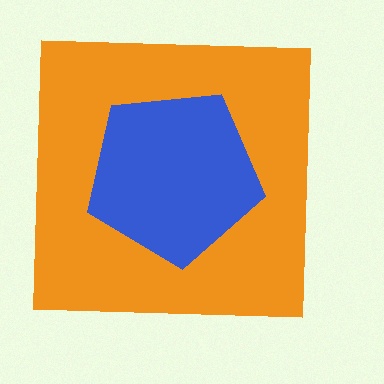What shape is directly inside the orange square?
The blue pentagon.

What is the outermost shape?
The orange square.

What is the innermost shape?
The blue pentagon.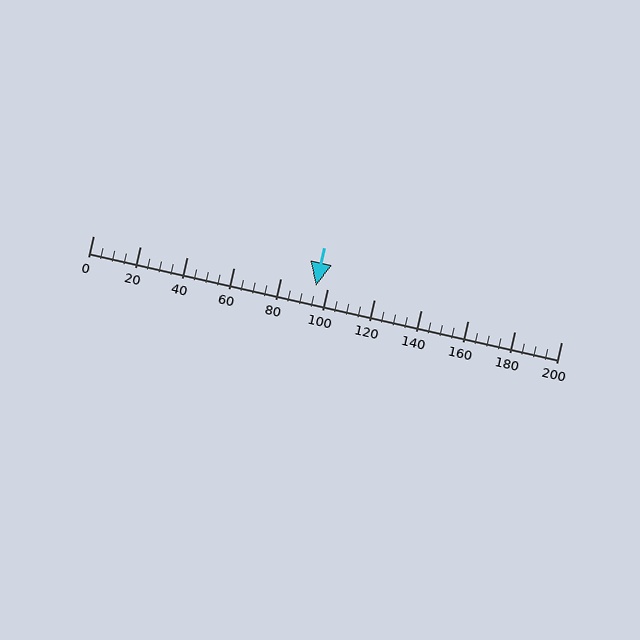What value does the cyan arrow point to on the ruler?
The cyan arrow points to approximately 95.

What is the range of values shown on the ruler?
The ruler shows values from 0 to 200.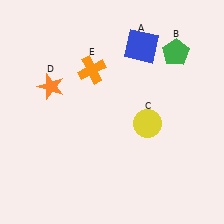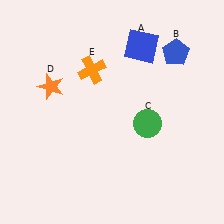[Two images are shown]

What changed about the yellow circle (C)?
In Image 1, C is yellow. In Image 2, it changed to green.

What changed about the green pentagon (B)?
In Image 1, B is green. In Image 2, it changed to blue.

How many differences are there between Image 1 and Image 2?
There are 2 differences between the two images.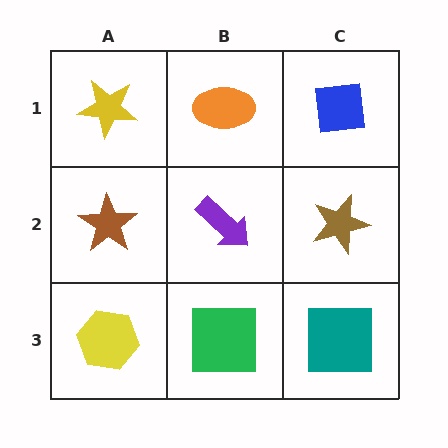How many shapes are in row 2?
3 shapes.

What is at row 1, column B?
An orange ellipse.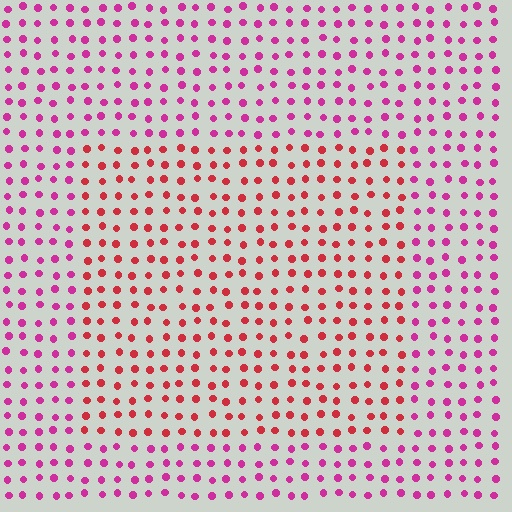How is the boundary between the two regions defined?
The boundary is defined purely by a slight shift in hue (about 36 degrees). Spacing, size, and orientation are identical on both sides.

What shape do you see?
I see a rectangle.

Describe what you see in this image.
The image is filled with small magenta elements in a uniform arrangement. A rectangle-shaped region is visible where the elements are tinted to a slightly different hue, forming a subtle color boundary.